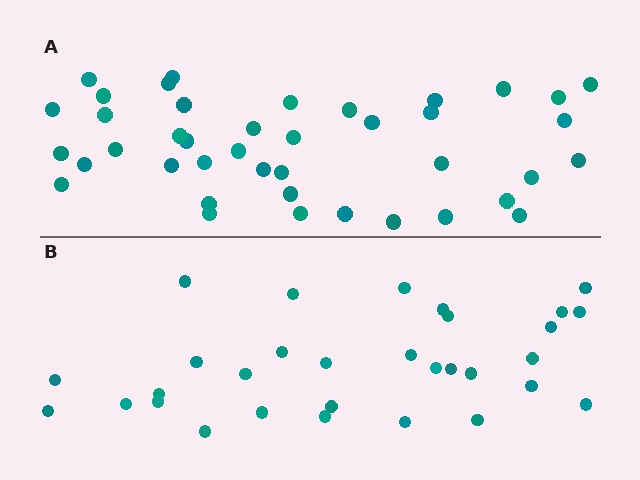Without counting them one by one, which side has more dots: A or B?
Region A (the top region) has more dots.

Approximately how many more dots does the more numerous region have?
Region A has roughly 10 or so more dots than region B.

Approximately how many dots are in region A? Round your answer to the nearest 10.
About 40 dots. (The exact count is 41, which rounds to 40.)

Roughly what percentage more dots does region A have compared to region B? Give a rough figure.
About 30% more.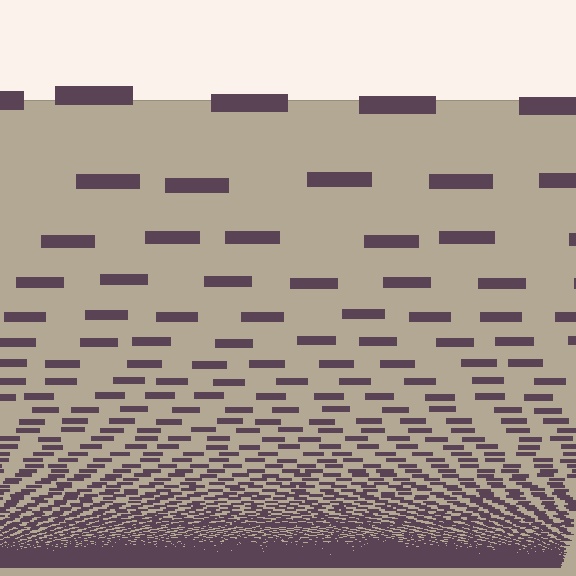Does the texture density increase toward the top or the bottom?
Density increases toward the bottom.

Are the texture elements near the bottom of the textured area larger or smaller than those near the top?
Smaller. The gradient is inverted — elements near the bottom are smaller and denser.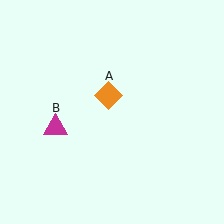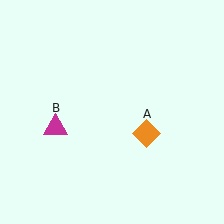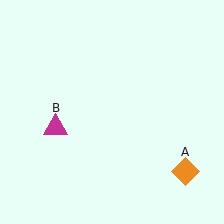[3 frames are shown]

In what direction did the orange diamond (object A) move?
The orange diamond (object A) moved down and to the right.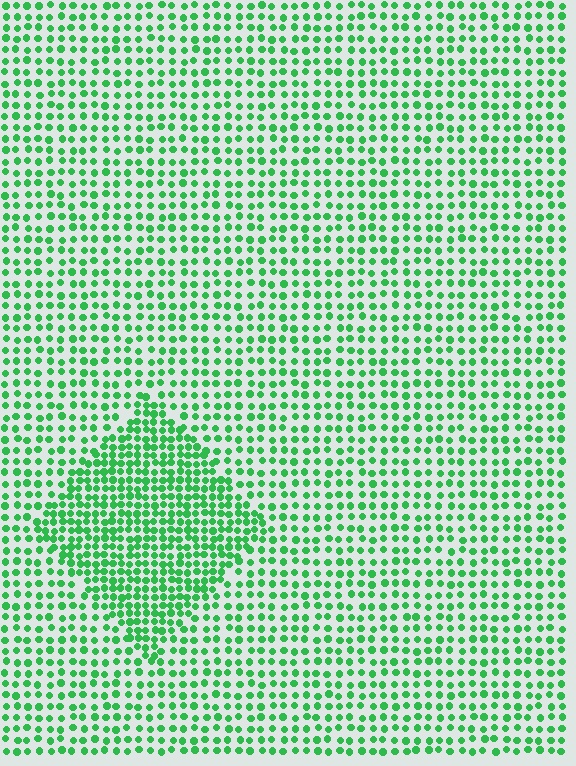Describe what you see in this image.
The image contains small green elements arranged at two different densities. A diamond-shaped region is visible where the elements are more densely packed than the surrounding area.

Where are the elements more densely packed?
The elements are more densely packed inside the diamond boundary.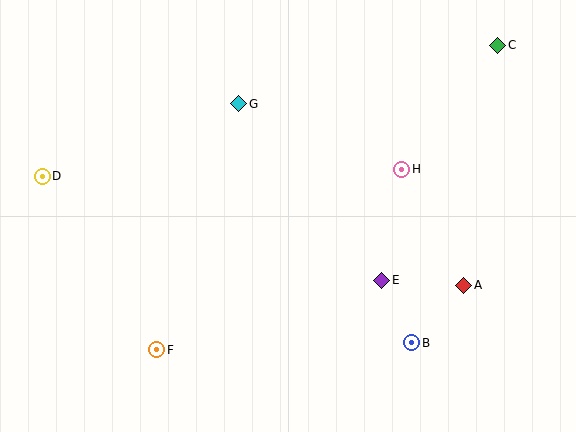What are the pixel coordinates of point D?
Point D is at (42, 176).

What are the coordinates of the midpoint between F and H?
The midpoint between F and H is at (279, 259).